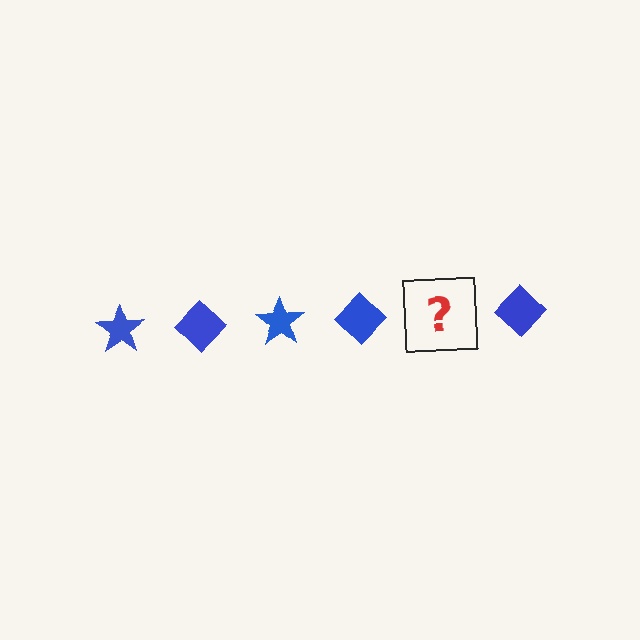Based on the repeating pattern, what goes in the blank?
The blank should be a blue star.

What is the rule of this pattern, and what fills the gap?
The rule is that the pattern cycles through star, diamond shapes in blue. The gap should be filled with a blue star.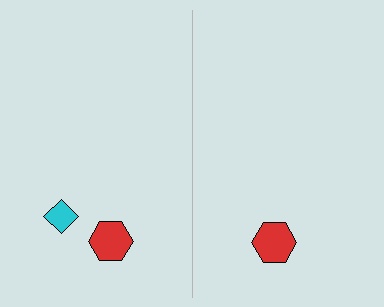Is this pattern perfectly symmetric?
No, the pattern is not perfectly symmetric. A cyan diamond is missing from the right side.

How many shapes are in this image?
There are 3 shapes in this image.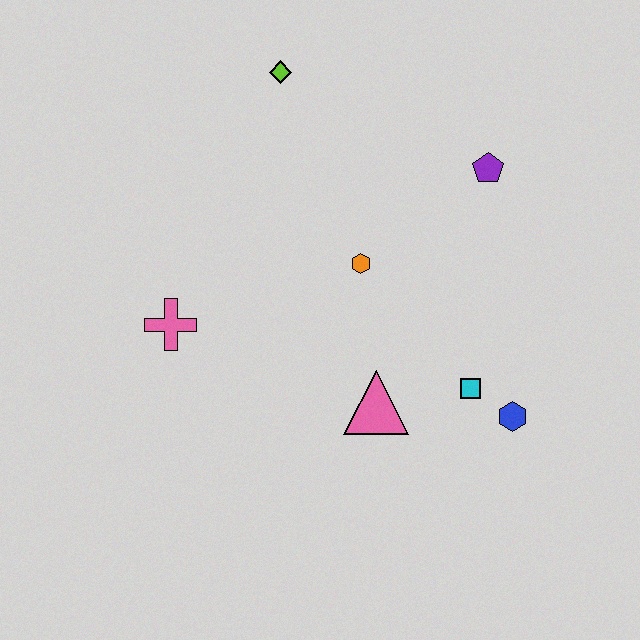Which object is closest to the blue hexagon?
The cyan square is closest to the blue hexagon.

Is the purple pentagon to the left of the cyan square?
No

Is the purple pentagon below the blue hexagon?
No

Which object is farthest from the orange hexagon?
The blue hexagon is farthest from the orange hexagon.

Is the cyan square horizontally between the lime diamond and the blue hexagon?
Yes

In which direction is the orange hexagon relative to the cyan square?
The orange hexagon is above the cyan square.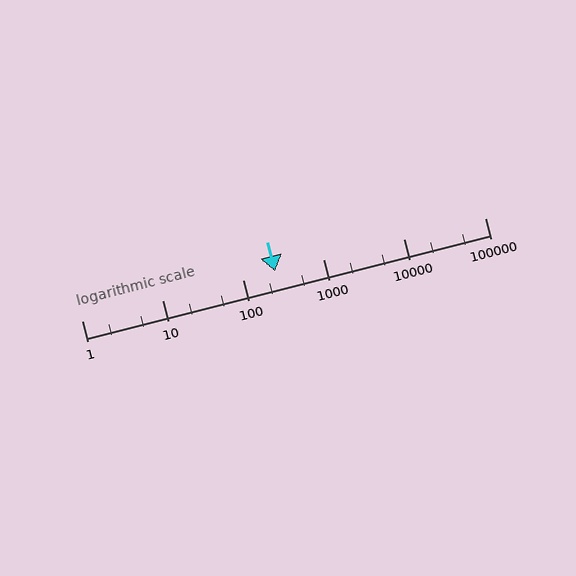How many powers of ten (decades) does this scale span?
The scale spans 5 decades, from 1 to 100000.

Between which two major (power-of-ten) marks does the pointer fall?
The pointer is between 100 and 1000.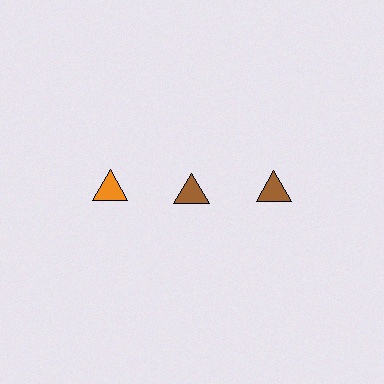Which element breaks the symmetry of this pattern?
The orange triangle in the top row, leftmost column breaks the symmetry. All other shapes are brown triangles.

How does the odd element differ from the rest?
It has a different color: orange instead of brown.